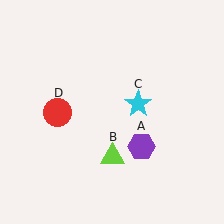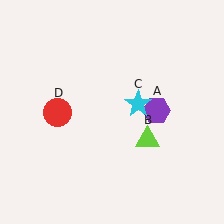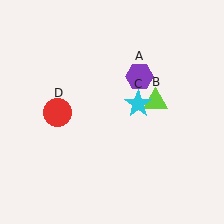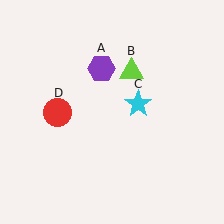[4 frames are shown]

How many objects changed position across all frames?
2 objects changed position: purple hexagon (object A), lime triangle (object B).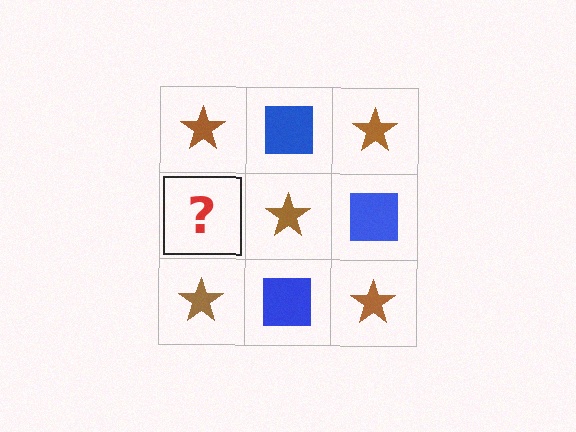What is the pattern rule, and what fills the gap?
The rule is that it alternates brown star and blue square in a checkerboard pattern. The gap should be filled with a blue square.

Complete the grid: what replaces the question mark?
The question mark should be replaced with a blue square.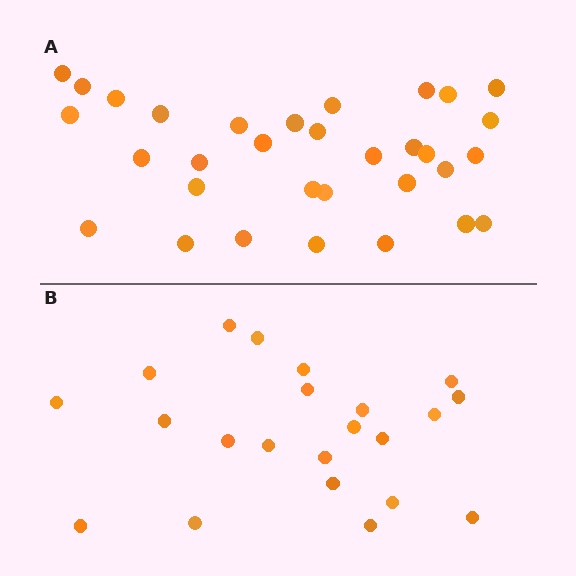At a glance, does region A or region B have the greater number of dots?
Region A (the top region) has more dots.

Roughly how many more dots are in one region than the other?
Region A has roughly 10 or so more dots than region B.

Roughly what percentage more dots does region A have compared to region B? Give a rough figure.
About 45% more.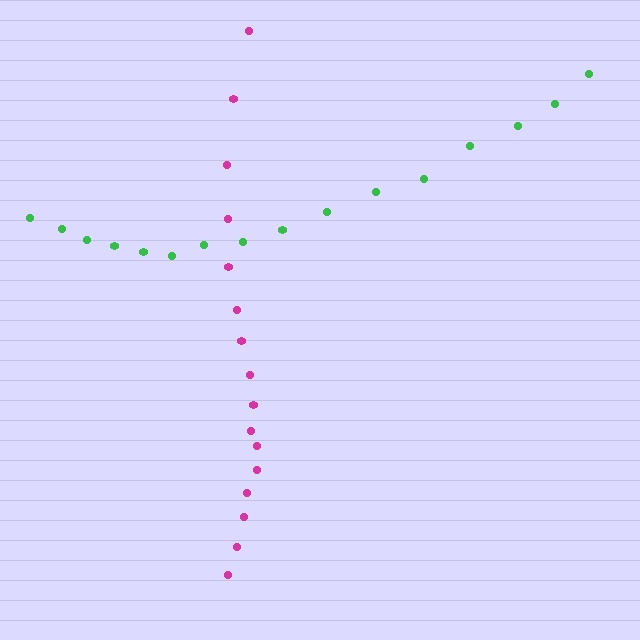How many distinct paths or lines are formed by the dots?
There are 2 distinct paths.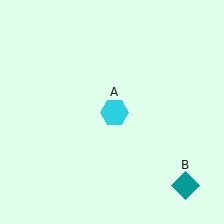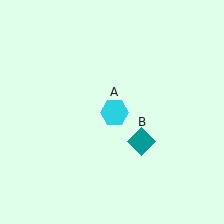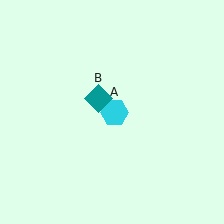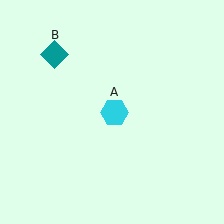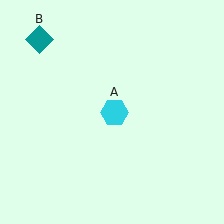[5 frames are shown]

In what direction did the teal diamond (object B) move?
The teal diamond (object B) moved up and to the left.